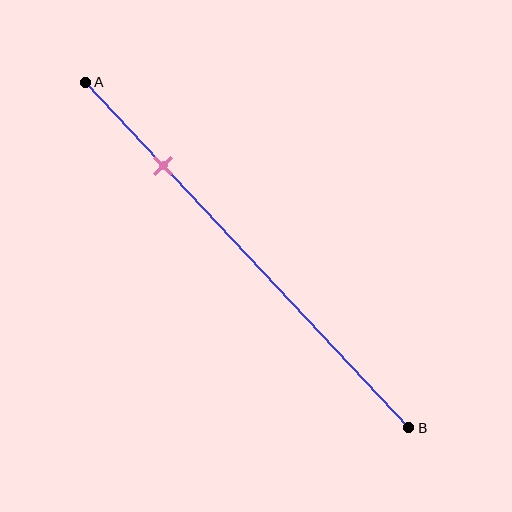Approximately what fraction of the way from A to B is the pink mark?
The pink mark is approximately 25% of the way from A to B.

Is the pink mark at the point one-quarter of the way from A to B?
Yes, the mark is approximately at the one-quarter point.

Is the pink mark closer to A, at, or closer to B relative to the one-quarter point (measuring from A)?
The pink mark is approximately at the one-quarter point of segment AB.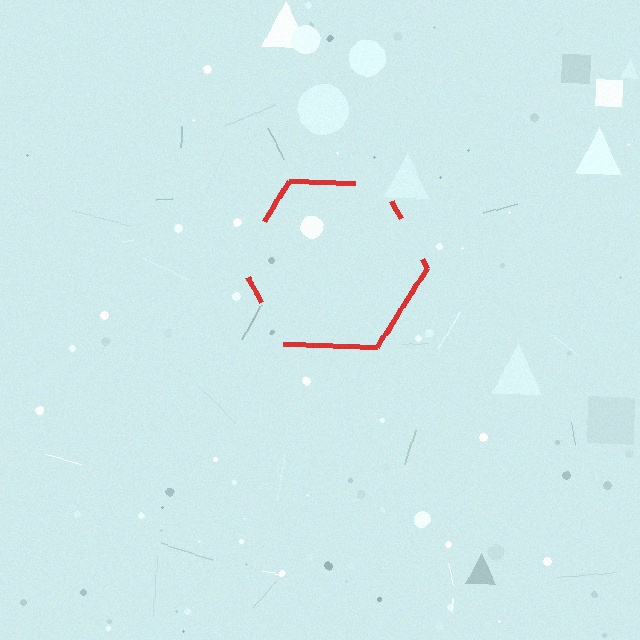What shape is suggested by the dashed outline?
The dashed outline suggests a hexagon.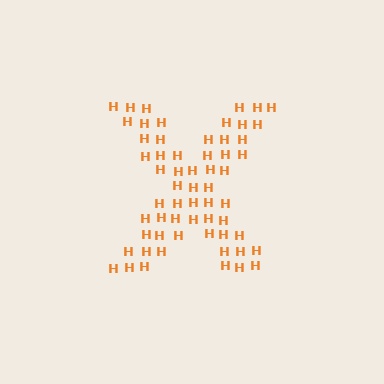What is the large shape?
The large shape is the letter X.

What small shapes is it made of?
It is made of small letter H's.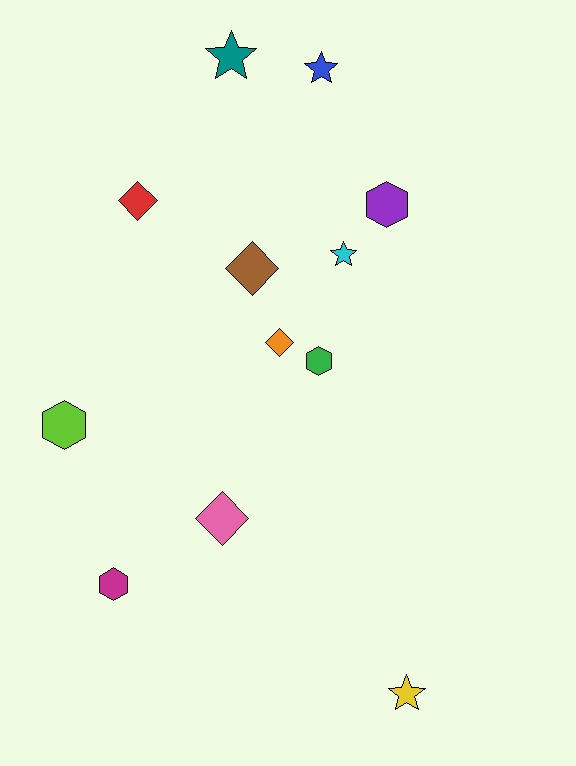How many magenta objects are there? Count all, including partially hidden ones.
There is 1 magenta object.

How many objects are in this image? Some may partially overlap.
There are 12 objects.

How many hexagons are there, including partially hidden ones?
There are 4 hexagons.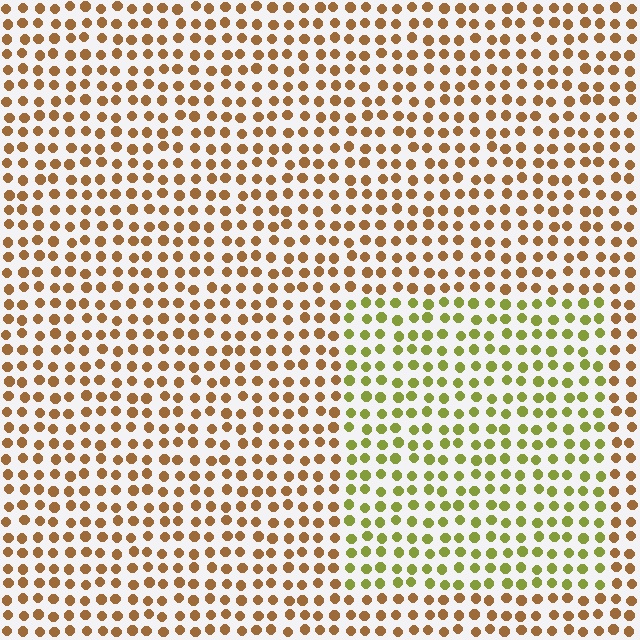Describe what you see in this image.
The image is filled with small brown elements in a uniform arrangement. A rectangle-shaped region is visible where the elements are tinted to a slightly different hue, forming a subtle color boundary.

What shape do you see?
I see a rectangle.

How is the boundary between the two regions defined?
The boundary is defined purely by a slight shift in hue (about 47 degrees). Spacing, size, and orientation are identical on both sides.